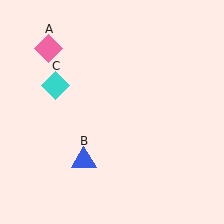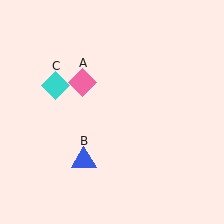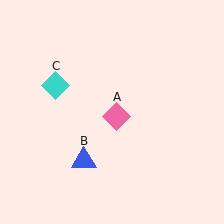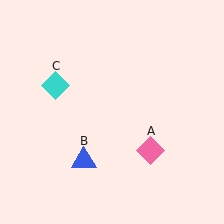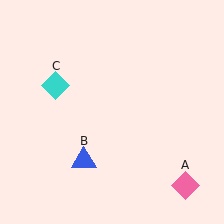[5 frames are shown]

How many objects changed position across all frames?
1 object changed position: pink diamond (object A).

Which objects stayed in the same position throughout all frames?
Blue triangle (object B) and cyan diamond (object C) remained stationary.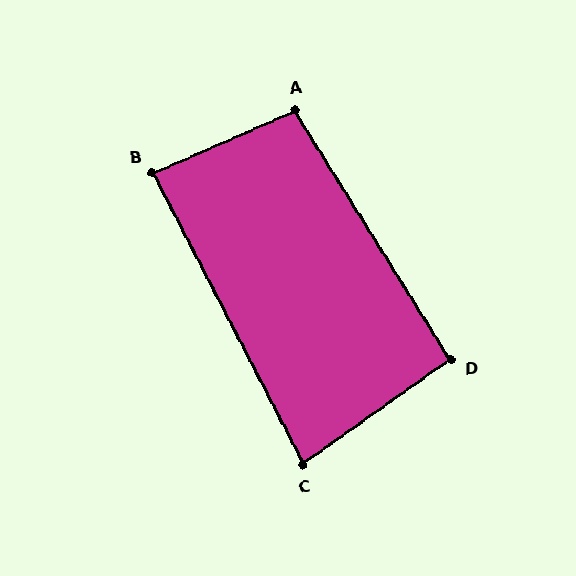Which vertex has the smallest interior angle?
C, at approximately 82 degrees.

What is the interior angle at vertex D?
Approximately 93 degrees (approximately right).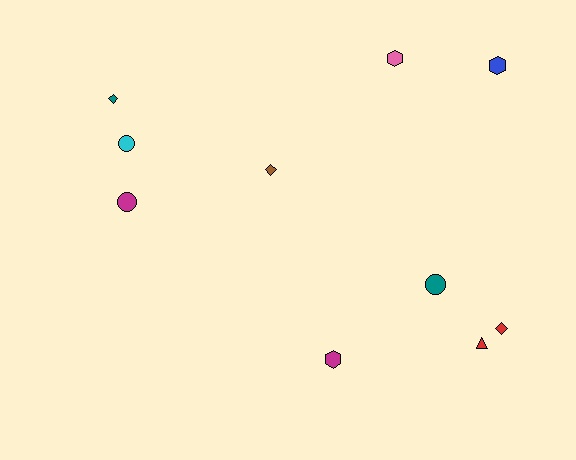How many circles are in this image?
There are 3 circles.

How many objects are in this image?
There are 10 objects.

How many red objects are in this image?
There are 2 red objects.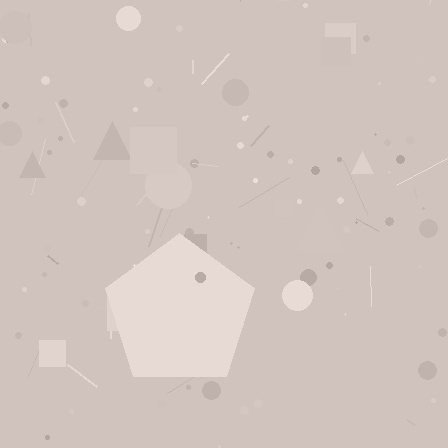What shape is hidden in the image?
A pentagon is hidden in the image.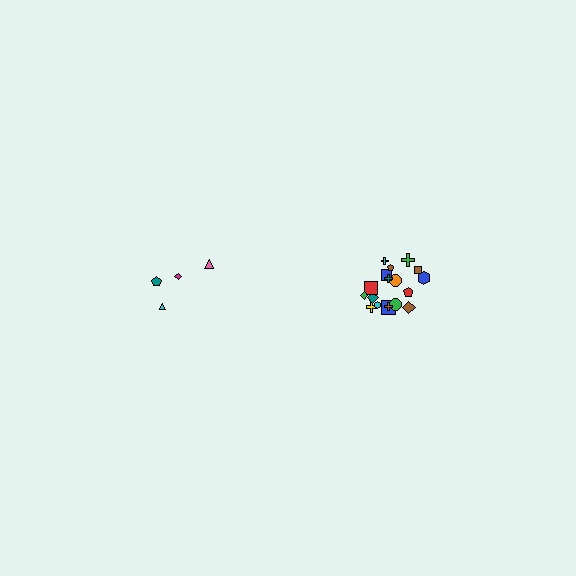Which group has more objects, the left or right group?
The right group.